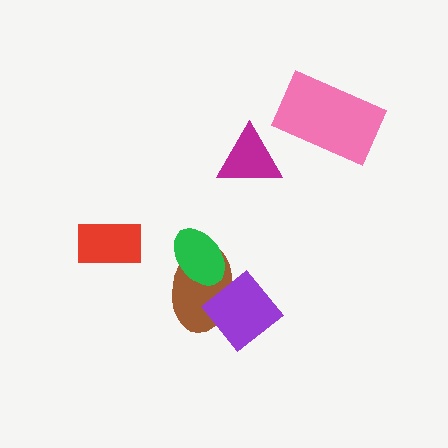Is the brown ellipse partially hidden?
Yes, it is partially covered by another shape.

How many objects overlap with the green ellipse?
1 object overlaps with the green ellipse.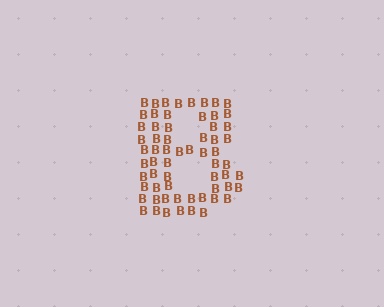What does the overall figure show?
The overall figure shows the letter B.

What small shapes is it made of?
It is made of small letter B's.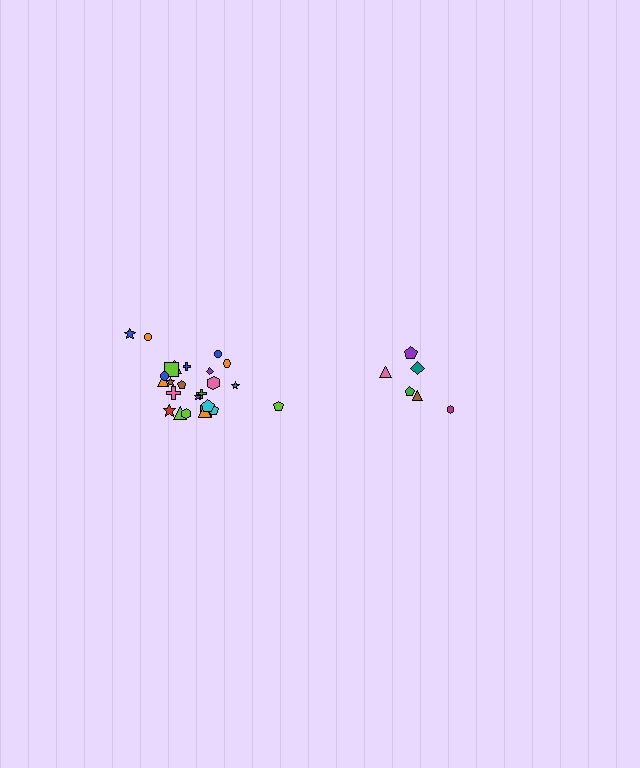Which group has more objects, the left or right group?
The left group.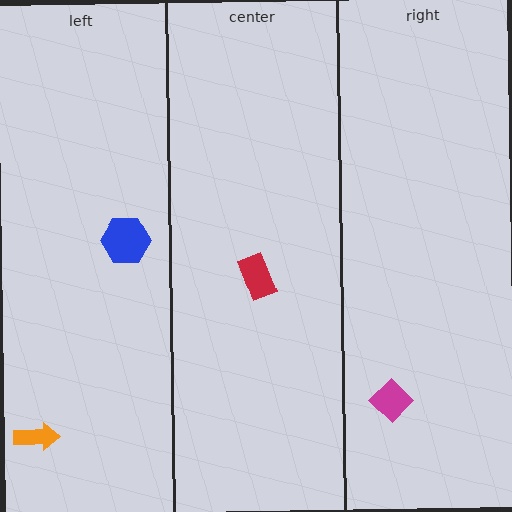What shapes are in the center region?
The red rectangle.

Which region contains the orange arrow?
The left region.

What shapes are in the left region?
The orange arrow, the blue hexagon.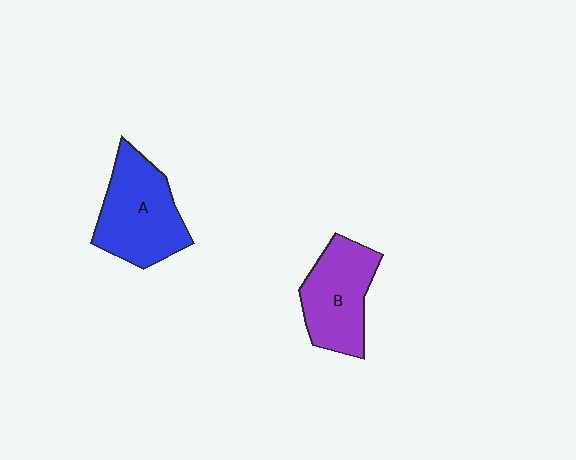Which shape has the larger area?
Shape A (blue).